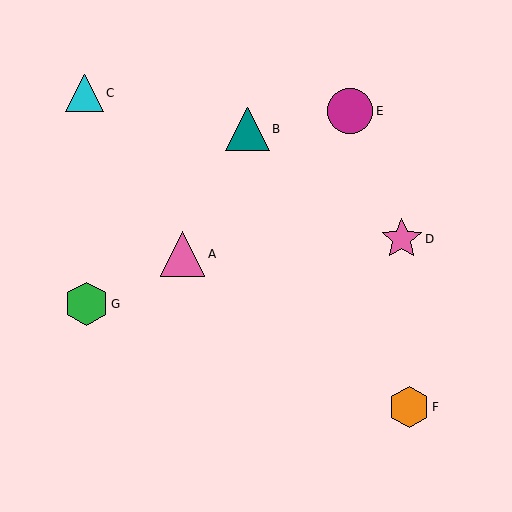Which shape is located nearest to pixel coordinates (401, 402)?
The orange hexagon (labeled F) at (409, 407) is nearest to that location.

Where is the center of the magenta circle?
The center of the magenta circle is at (350, 111).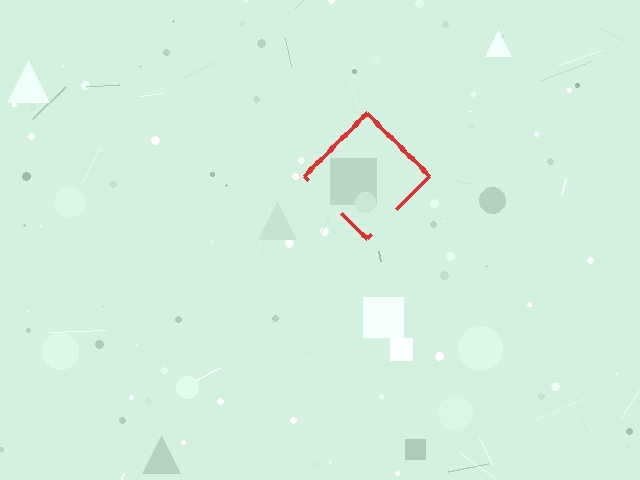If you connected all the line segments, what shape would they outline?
They would outline a diamond.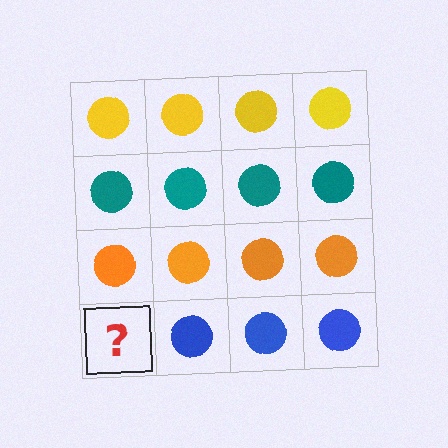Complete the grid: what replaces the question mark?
The question mark should be replaced with a blue circle.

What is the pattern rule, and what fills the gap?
The rule is that each row has a consistent color. The gap should be filled with a blue circle.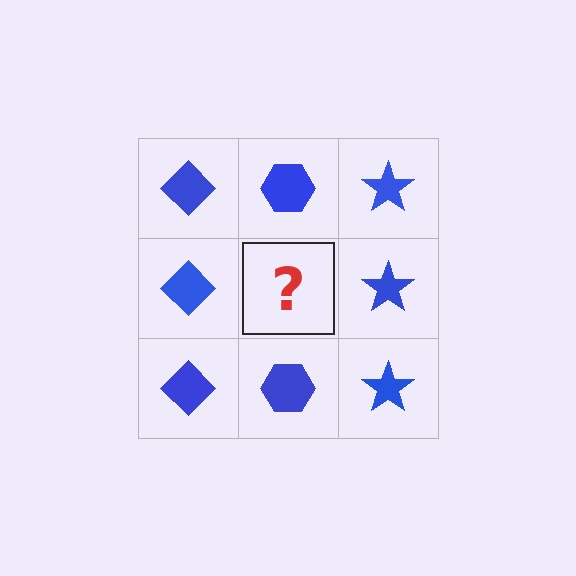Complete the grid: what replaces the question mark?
The question mark should be replaced with a blue hexagon.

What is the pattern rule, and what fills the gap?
The rule is that each column has a consistent shape. The gap should be filled with a blue hexagon.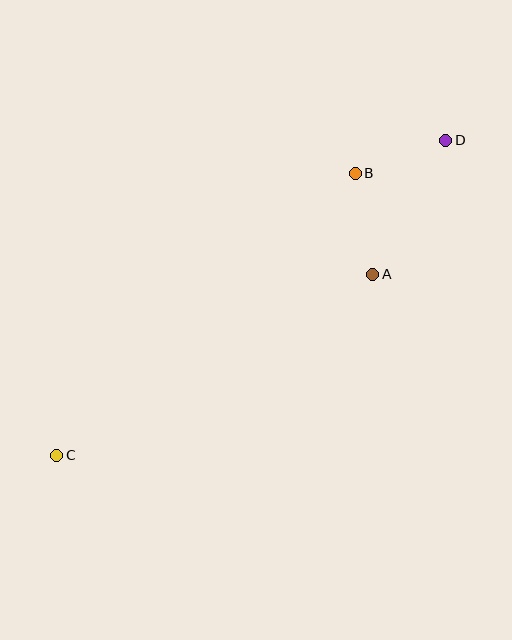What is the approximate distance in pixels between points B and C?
The distance between B and C is approximately 411 pixels.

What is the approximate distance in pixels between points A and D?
The distance between A and D is approximately 153 pixels.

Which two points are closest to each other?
Points B and D are closest to each other.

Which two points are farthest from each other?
Points C and D are farthest from each other.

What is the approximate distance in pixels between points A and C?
The distance between A and C is approximately 365 pixels.